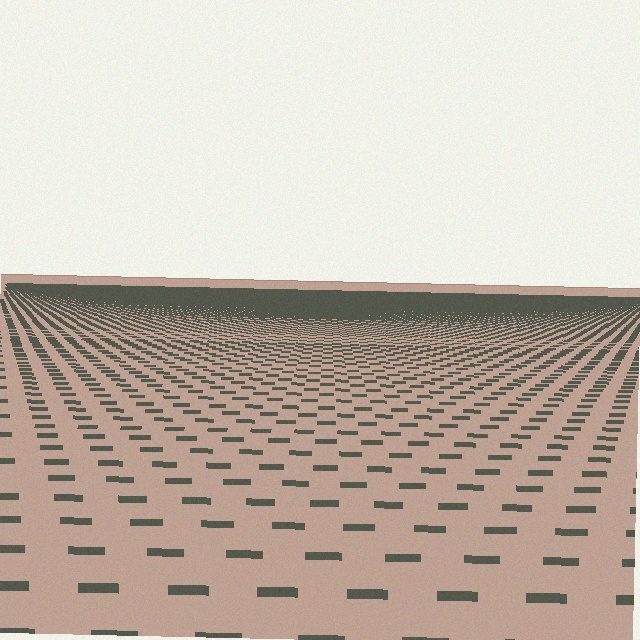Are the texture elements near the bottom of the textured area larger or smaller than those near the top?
Larger. Near the bottom, elements are closer to the viewer and appear at a bigger on-screen size.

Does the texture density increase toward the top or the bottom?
Density increases toward the top.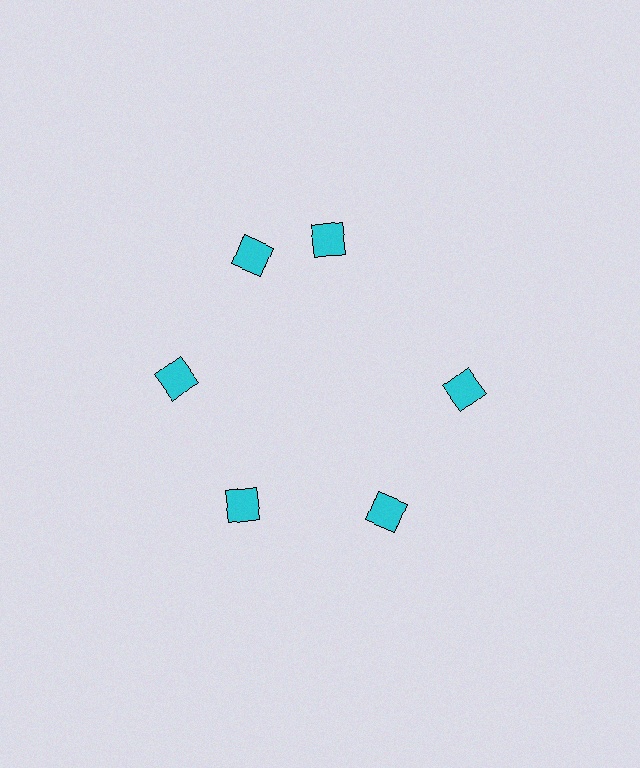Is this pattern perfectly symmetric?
No. The 6 cyan diamonds are arranged in a ring, but one element near the 1 o'clock position is rotated out of alignment along the ring, breaking the 6-fold rotational symmetry.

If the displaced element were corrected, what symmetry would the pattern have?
It would have 6-fold rotational symmetry — the pattern would map onto itself every 60 degrees.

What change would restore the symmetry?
The symmetry would be restored by rotating it back into even spacing with its neighbors so that all 6 diamonds sit at equal angles and equal distance from the center.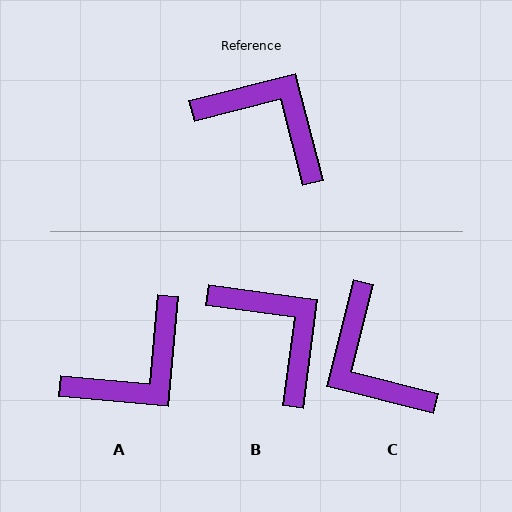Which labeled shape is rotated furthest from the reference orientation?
C, about 152 degrees away.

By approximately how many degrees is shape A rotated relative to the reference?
Approximately 110 degrees clockwise.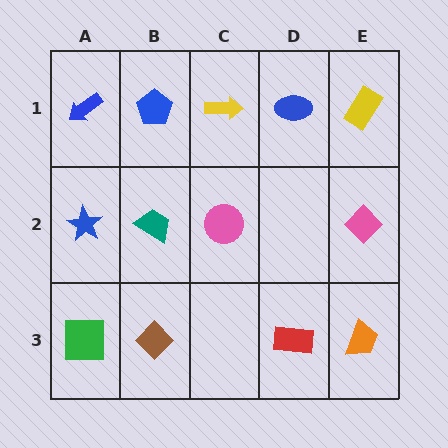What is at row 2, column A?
A blue star.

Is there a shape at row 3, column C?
No, that cell is empty.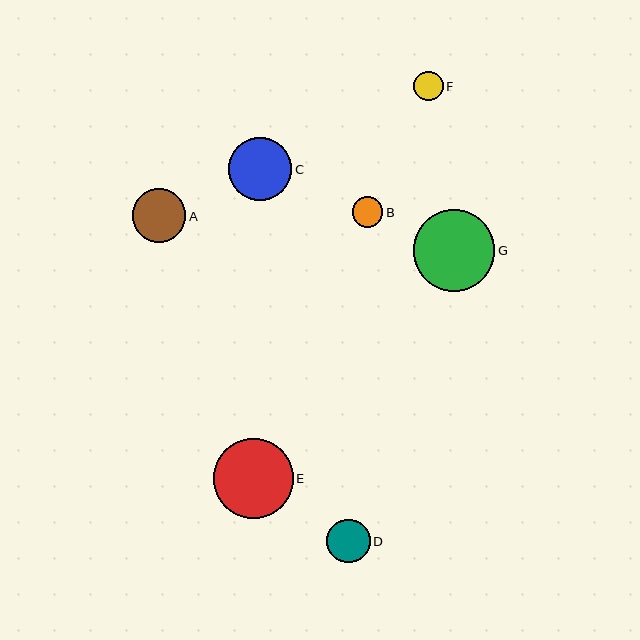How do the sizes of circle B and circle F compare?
Circle B and circle F are approximately the same size.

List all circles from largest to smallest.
From largest to smallest: G, E, C, A, D, B, F.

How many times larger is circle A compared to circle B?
Circle A is approximately 1.8 times the size of circle B.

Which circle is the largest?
Circle G is the largest with a size of approximately 82 pixels.